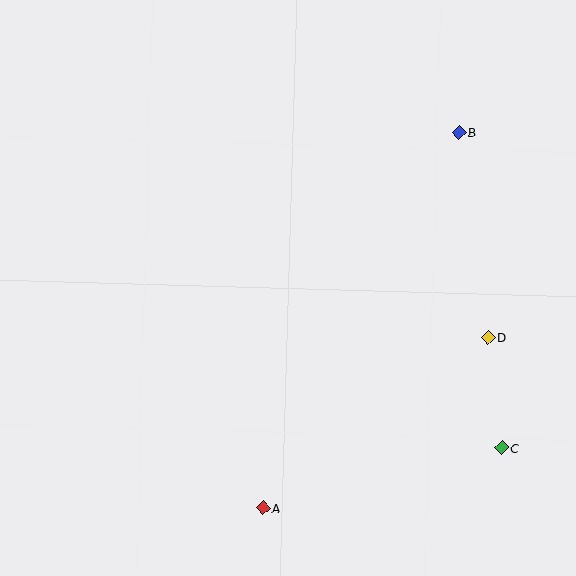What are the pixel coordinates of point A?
Point A is at (263, 508).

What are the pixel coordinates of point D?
Point D is at (488, 338).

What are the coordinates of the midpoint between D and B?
The midpoint between D and B is at (473, 235).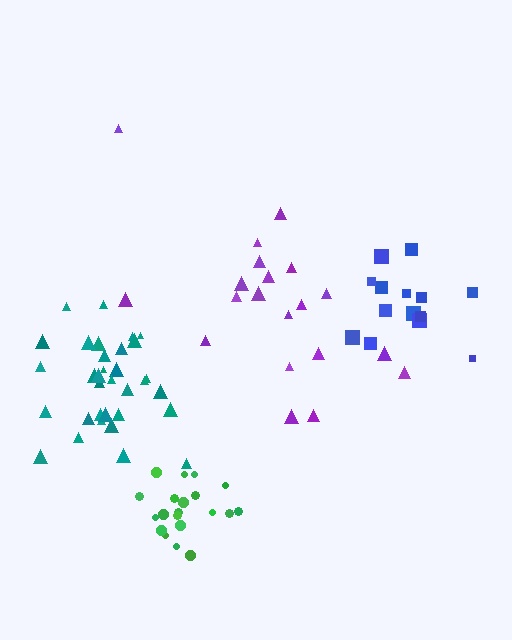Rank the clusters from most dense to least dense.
green, teal, blue, purple.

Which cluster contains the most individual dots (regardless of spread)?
Teal (33).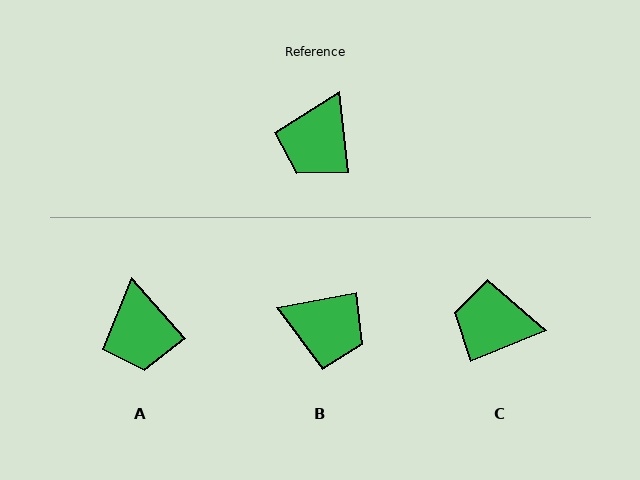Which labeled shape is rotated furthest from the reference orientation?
B, about 95 degrees away.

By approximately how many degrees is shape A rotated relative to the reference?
Approximately 36 degrees counter-clockwise.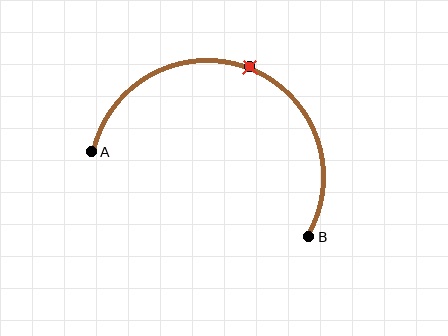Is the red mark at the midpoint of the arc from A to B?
Yes. The red mark lies on the arc at equal arc-length from both A and B — it is the arc midpoint.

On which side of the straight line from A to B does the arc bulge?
The arc bulges above the straight line connecting A and B.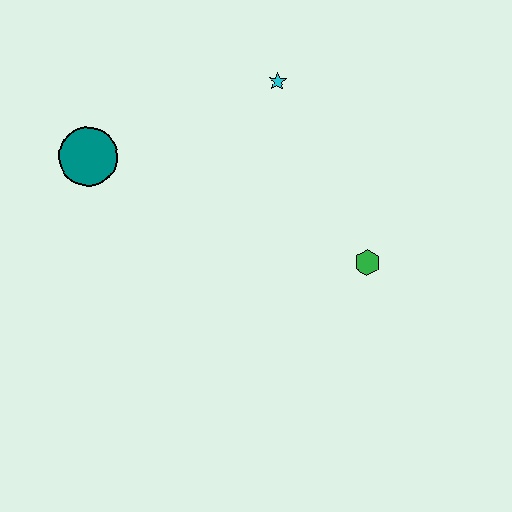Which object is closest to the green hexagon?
The cyan star is closest to the green hexagon.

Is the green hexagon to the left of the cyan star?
No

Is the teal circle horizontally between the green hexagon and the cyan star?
No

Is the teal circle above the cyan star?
No